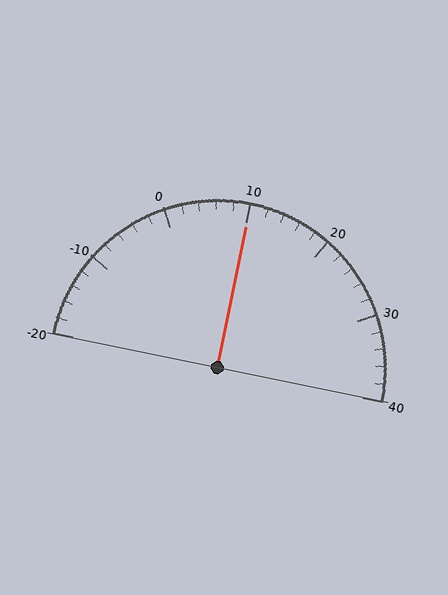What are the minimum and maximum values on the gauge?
The gauge ranges from -20 to 40.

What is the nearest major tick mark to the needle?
The nearest major tick mark is 10.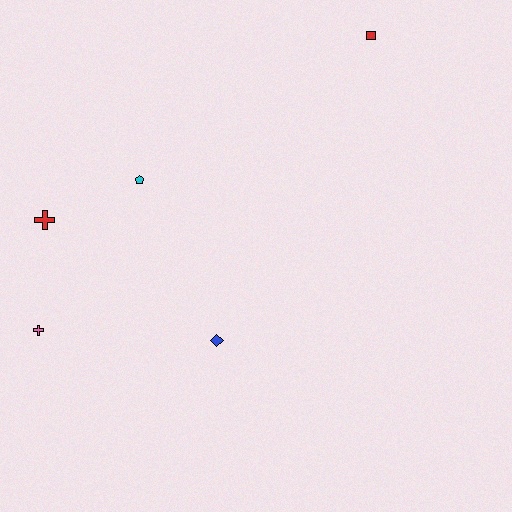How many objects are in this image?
There are 5 objects.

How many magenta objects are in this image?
There are no magenta objects.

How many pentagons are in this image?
There is 1 pentagon.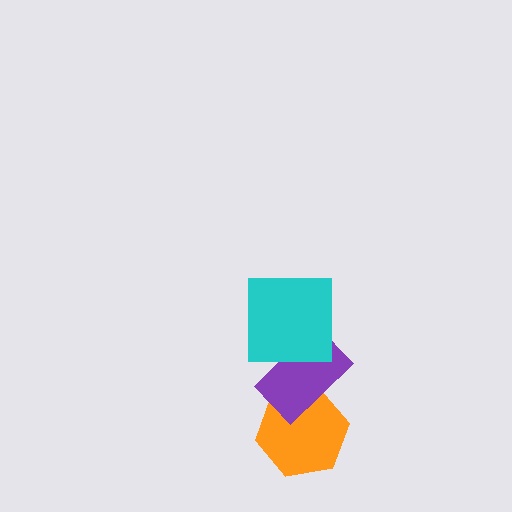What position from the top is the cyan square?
The cyan square is 1st from the top.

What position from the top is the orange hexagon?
The orange hexagon is 3rd from the top.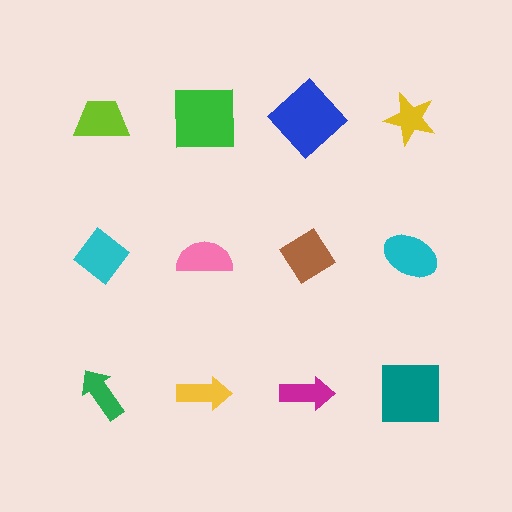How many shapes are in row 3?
4 shapes.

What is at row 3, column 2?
A yellow arrow.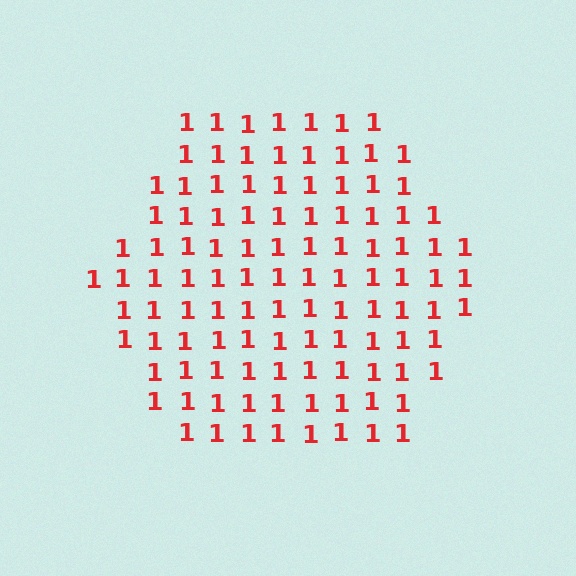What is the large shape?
The large shape is a hexagon.